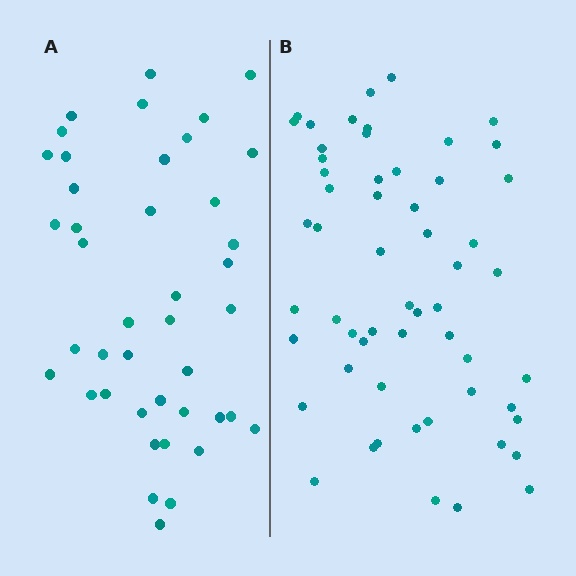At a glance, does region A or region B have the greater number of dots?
Region B (the right region) has more dots.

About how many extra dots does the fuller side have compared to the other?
Region B has approximately 15 more dots than region A.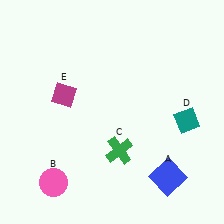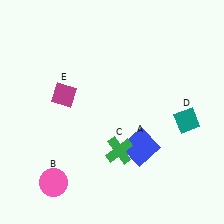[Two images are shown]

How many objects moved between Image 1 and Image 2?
1 object moved between the two images.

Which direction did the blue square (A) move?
The blue square (A) moved up.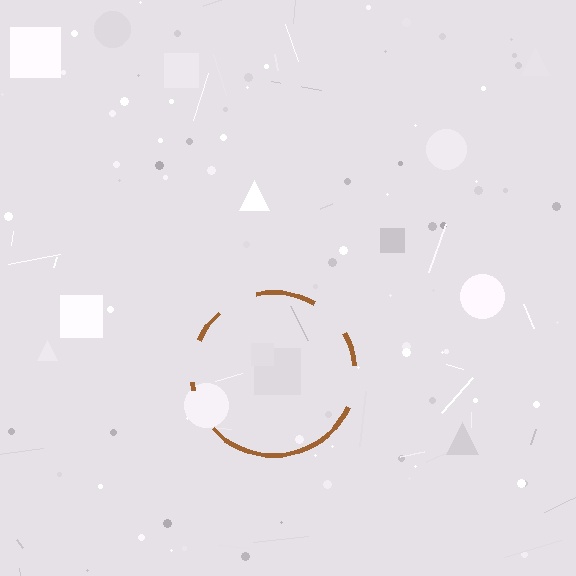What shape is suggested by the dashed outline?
The dashed outline suggests a circle.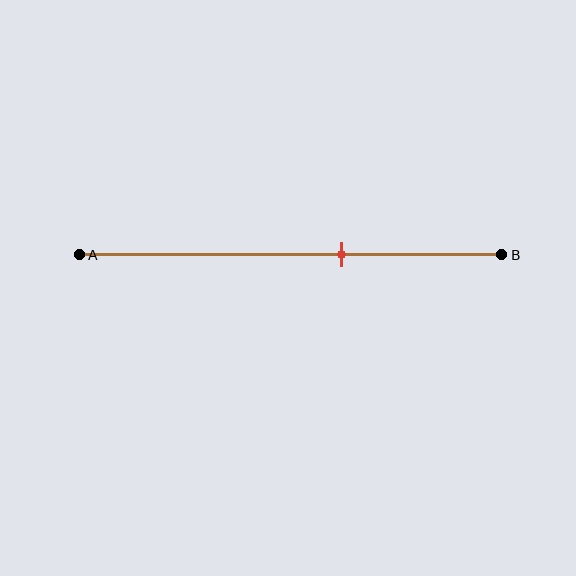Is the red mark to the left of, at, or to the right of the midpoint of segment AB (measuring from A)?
The red mark is to the right of the midpoint of segment AB.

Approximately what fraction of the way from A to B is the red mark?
The red mark is approximately 60% of the way from A to B.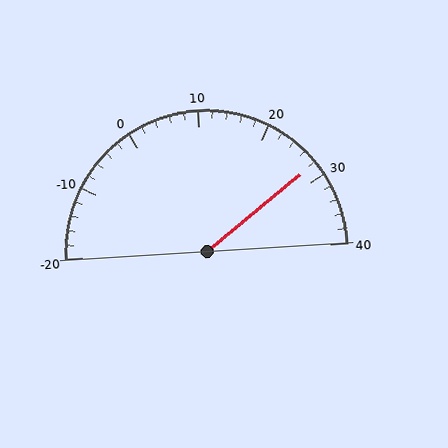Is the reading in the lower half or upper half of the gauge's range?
The reading is in the upper half of the range (-20 to 40).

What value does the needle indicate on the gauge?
The needle indicates approximately 28.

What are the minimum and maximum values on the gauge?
The gauge ranges from -20 to 40.